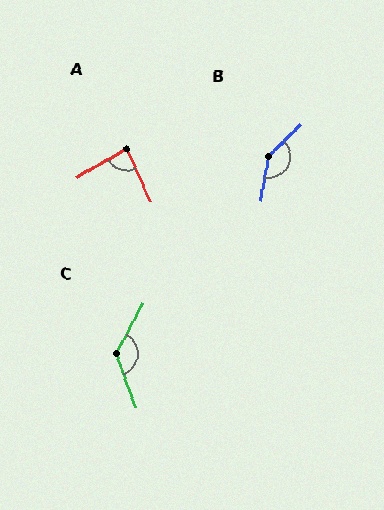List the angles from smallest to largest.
A (86°), C (132°), B (145°).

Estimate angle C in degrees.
Approximately 132 degrees.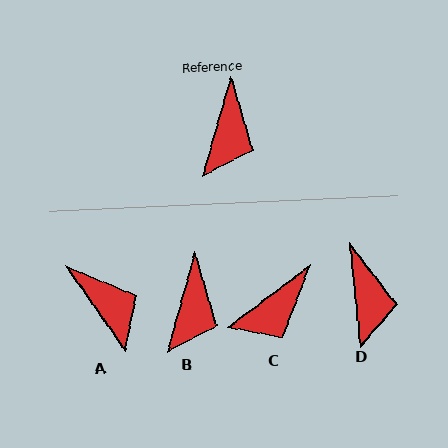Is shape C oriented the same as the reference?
No, it is off by about 37 degrees.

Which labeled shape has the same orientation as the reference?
B.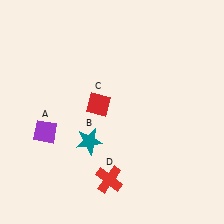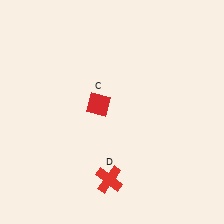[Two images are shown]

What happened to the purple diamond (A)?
The purple diamond (A) was removed in Image 2. It was in the bottom-left area of Image 1.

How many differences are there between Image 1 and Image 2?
There are 2 differences between the two images.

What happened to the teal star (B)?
The teal star (B) was removed in Image 2. It was in the bottom-left area of Image 1.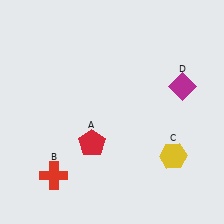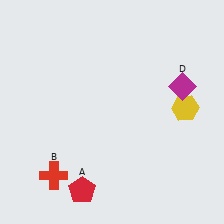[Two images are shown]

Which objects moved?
The objects that moved are: the red pentagon (A), the yellow hexagon (C).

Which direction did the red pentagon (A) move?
The red pentagon (A) moved down.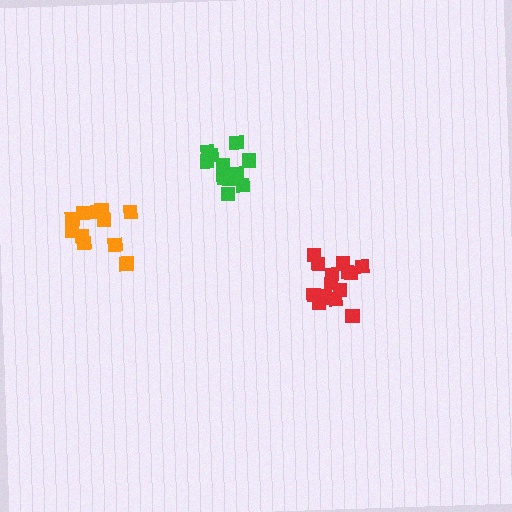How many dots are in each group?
Group 1: 11 dots, Group 2: 15 dots, Group 3: 11 dots (37 total).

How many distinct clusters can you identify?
There are 3 distinct clusters.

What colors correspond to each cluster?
The clusters are colored: orange, red, green.